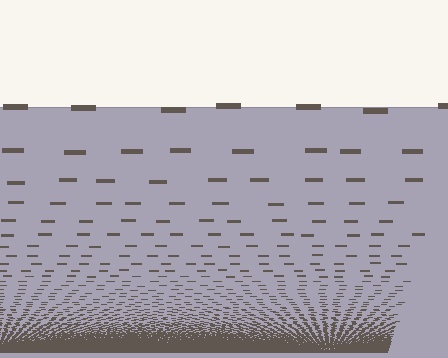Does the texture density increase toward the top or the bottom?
Density increases toward the bottom.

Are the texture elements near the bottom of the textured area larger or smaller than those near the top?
Smaller. The gradient is inverted — elements near the bottom are smaller and denser.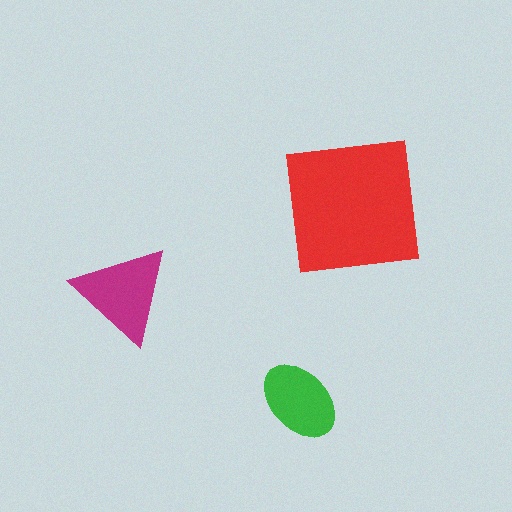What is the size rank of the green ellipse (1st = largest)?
3rd.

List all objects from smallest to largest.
The green ellipse, the magenta triangle, the red square.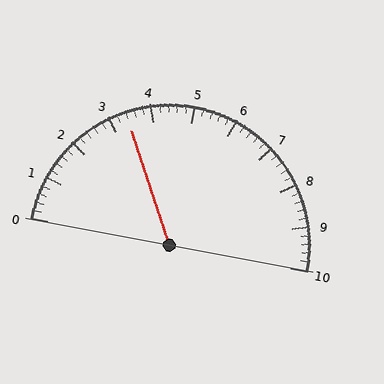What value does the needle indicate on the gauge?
The needle indicates approximately 3.4.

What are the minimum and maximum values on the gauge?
The gauge ranges from 0 to 10.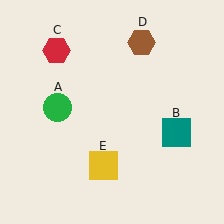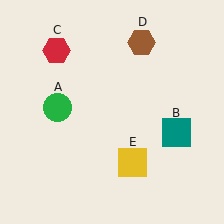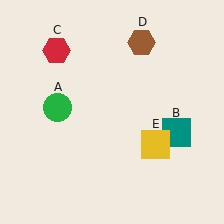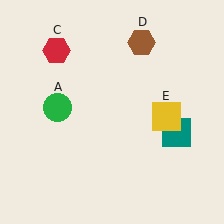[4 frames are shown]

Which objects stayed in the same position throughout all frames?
Green circle (object A) and teal square (object B) and red hexagon (object C) and brown hexagon (object D) remained stationary.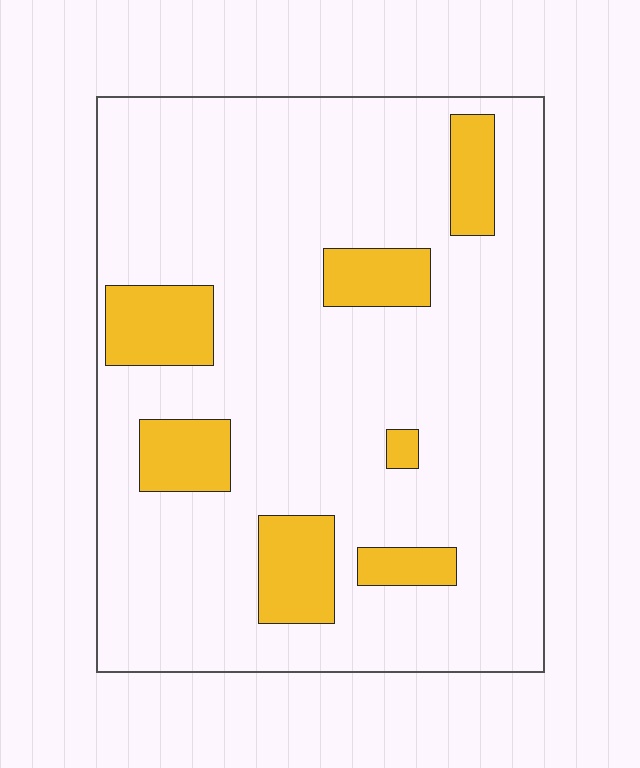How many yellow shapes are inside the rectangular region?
7.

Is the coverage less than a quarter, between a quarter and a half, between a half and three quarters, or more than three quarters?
Less than a quarter.